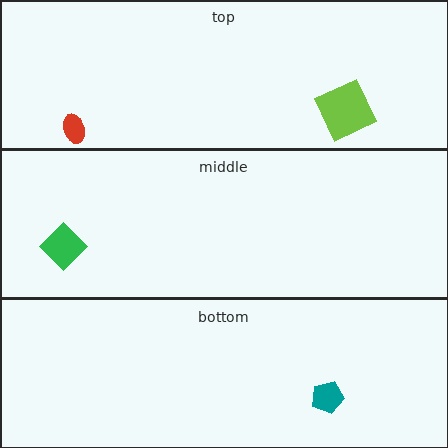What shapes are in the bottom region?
The teal pentagon.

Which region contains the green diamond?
The middle region.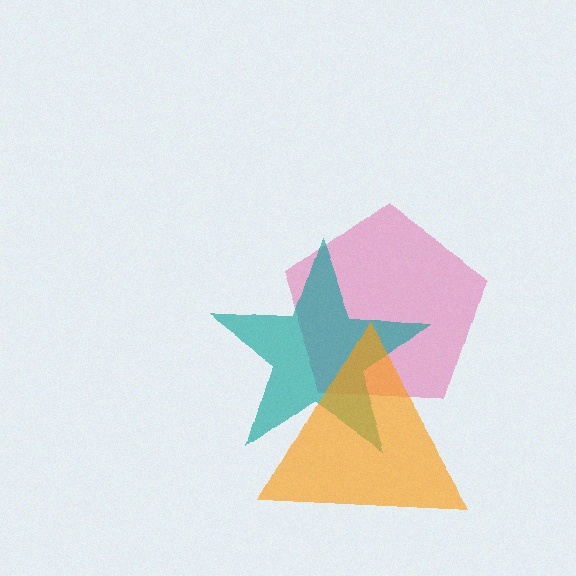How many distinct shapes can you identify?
There are 3 distinct shapes: a pink pentagon, a teal star, an orange triangle.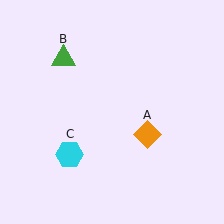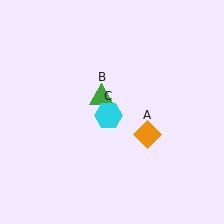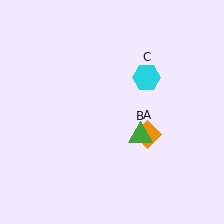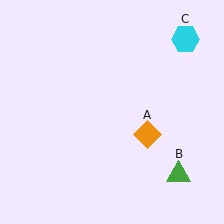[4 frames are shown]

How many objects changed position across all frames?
2 objects changed position: green triangle (object B), cyan hexagon (object C).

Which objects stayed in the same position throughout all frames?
Orange diamond (object A) remained stationary.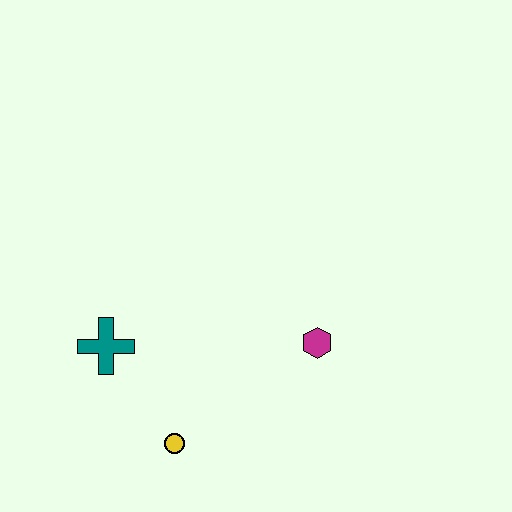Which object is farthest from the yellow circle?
The magenta hexagon is farthest from the yellow circle.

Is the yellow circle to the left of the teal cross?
No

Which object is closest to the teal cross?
The yellow circle is closest to the teal cross.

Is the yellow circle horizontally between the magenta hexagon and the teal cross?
Yes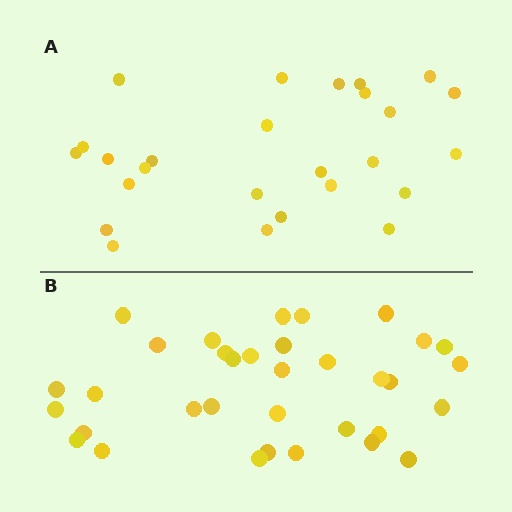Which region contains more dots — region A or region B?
Region B (the bottom region) has more dots.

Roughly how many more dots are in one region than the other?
Region B has roughly 8 or so more dots than region A.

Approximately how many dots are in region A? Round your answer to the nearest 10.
About 30 dots. (The exact count is 26, which rounds to 30.)